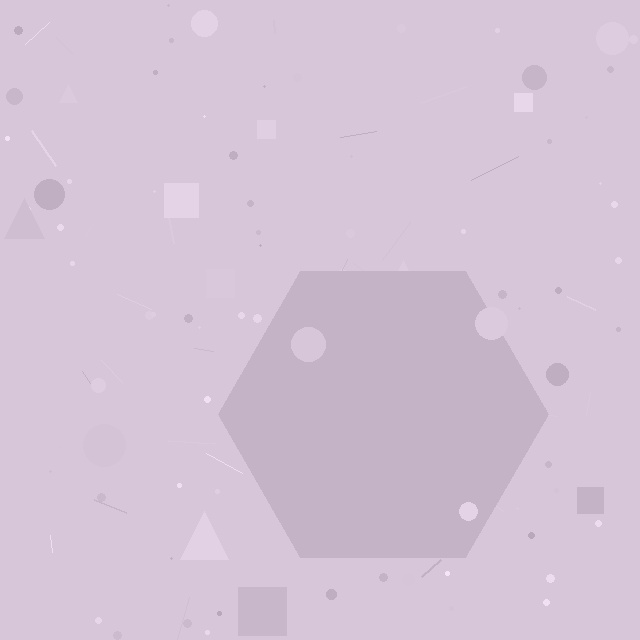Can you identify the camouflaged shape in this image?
The camouflaged shape is a hexagon.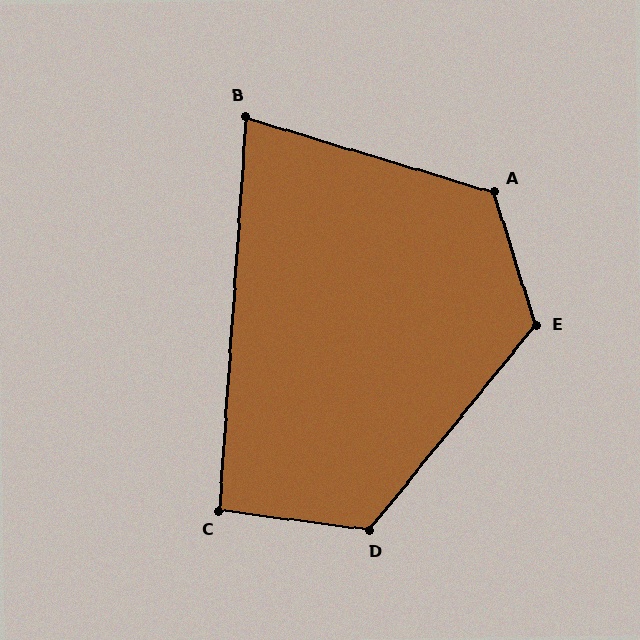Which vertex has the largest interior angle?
A, at approximately 124 degrees.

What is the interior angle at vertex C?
Approximately 94 degrees (approximately right).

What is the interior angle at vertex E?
Approximately 123 degrees (obtuse).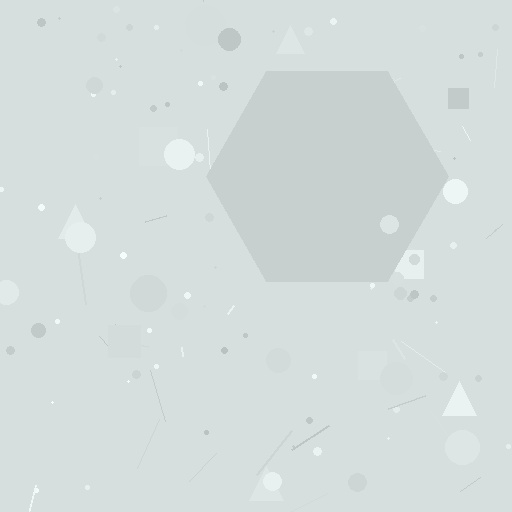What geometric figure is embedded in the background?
A hexagon is embedded in the background.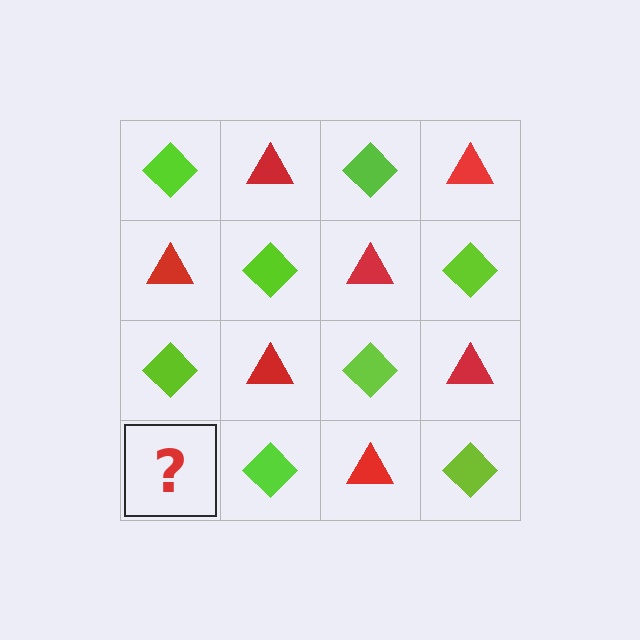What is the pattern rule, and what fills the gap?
The rule is that it alternates lime diamond and red triangle in a checkerboard pattern. The gap should be filled with a red triangle.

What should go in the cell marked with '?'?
The missing cell should contain a red triangle.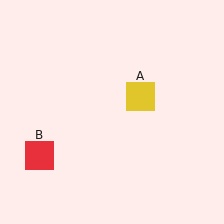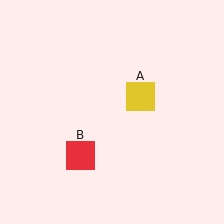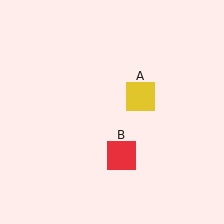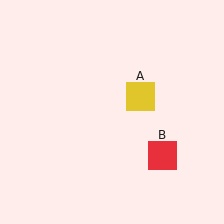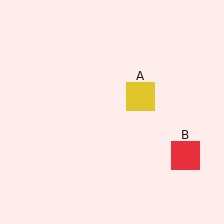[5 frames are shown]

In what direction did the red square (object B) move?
The red square (object B) moved right.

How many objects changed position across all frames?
1 object changed position: red square (object B).